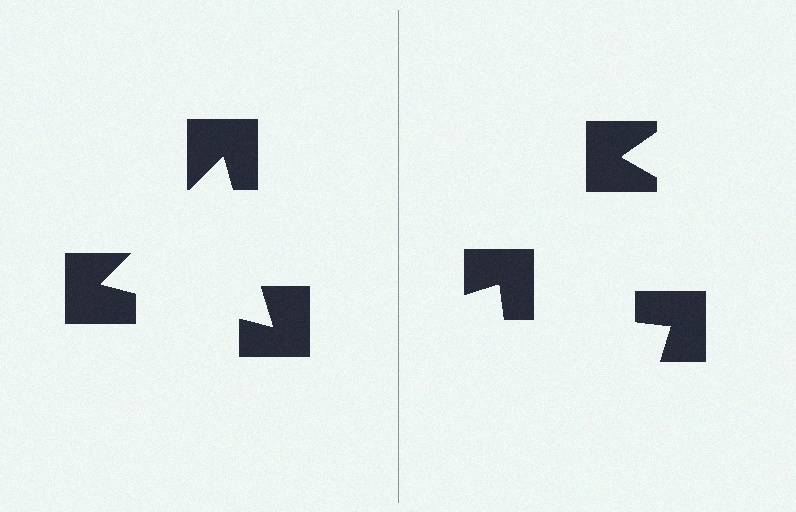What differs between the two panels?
The notched squares are positioned identically on both sides; only the wedge orientations differ. On the left they align to a triangle; on the right they are misaligned.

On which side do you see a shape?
An illusory triangle appears on the left side. On the right side the wedge cuts are rotated, so no coherent shape forms.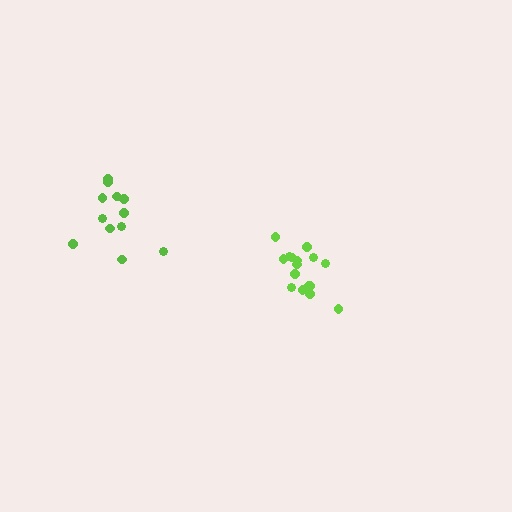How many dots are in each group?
Group 1: 16 dots, Group 2: 12 dots (28 total).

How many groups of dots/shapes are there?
There are 2 groups.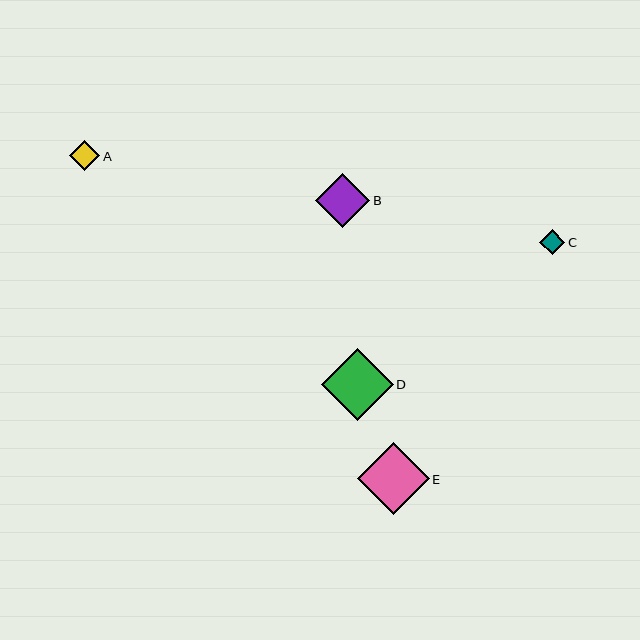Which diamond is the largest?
Diamond D is the largest with a size of approximately 72 pixels.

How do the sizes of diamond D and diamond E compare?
Diamond D and diamond E are approximately the same size.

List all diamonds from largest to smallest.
From largest to smallest: D, E, B, A, C.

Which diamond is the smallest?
Diamond C is the smallest with a size of approximately 25 pixels.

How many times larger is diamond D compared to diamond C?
Diamond D is approximately 2.9 times the size of diamond C.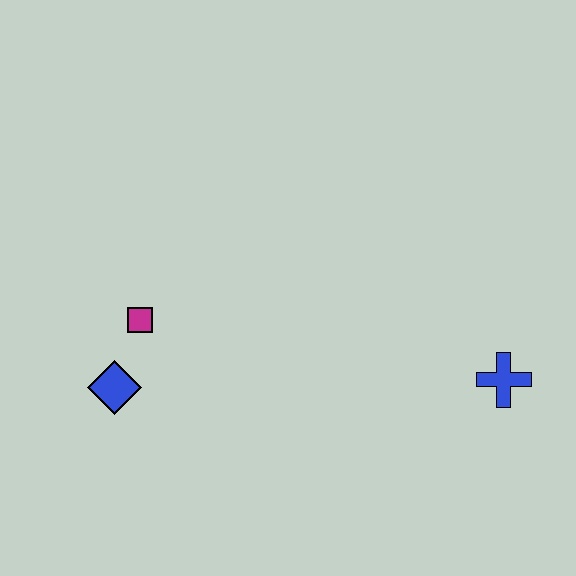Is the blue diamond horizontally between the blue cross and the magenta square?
No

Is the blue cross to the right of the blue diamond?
Yes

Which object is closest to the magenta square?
The blue diamond is closest to the magenta square.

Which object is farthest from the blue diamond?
The blue cross is farthest from the blue diamond.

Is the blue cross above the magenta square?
No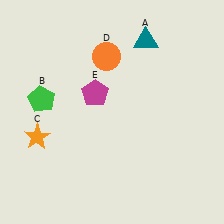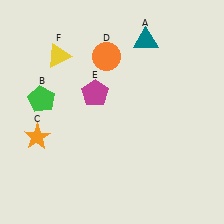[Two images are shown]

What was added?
A yellow triangle (F) was added in Image 2.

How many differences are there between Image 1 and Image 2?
There is 1 difference between the two images.